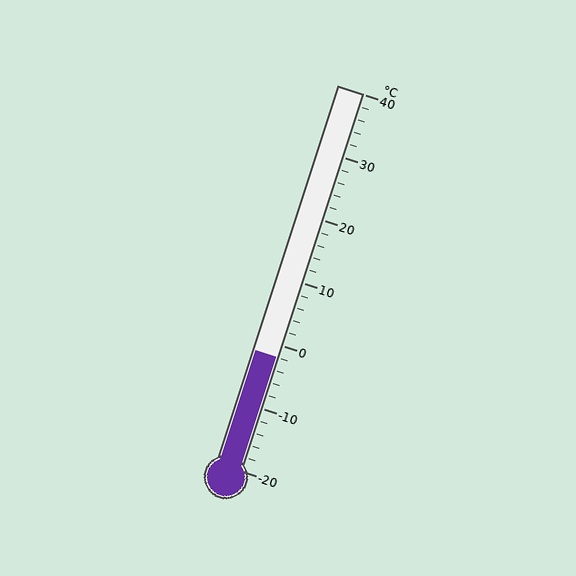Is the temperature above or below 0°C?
The temperature is below 0°C.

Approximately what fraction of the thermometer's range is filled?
The thermometer is filled to approximately 30% of its range.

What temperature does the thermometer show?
The thermometer shows approximately -2°C.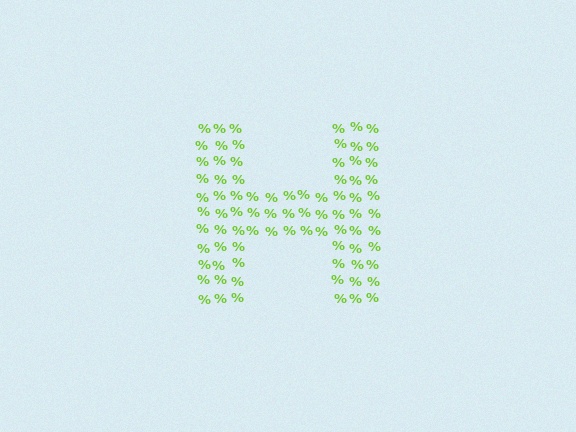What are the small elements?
The small elements are percent signs.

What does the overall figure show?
The overall figure shows the letter H.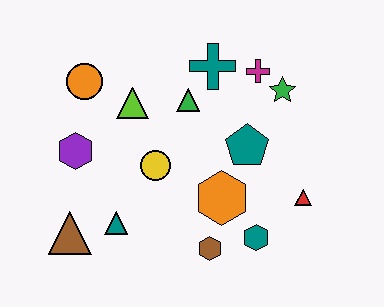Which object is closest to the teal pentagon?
The orange hexagon is closest to the teal pentagon.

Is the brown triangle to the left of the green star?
Yes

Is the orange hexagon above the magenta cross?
No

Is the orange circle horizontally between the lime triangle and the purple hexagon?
Yes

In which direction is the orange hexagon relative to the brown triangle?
The orange hexagon is to the right of the brown triangle.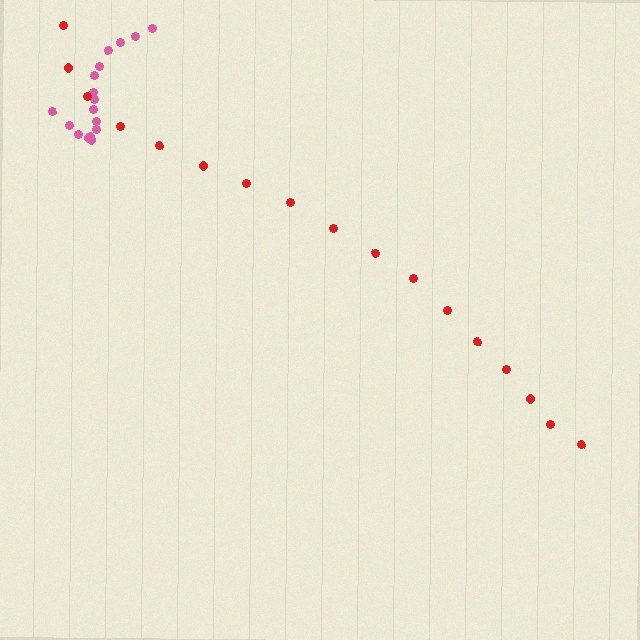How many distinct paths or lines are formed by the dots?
There are 2 distinct paths.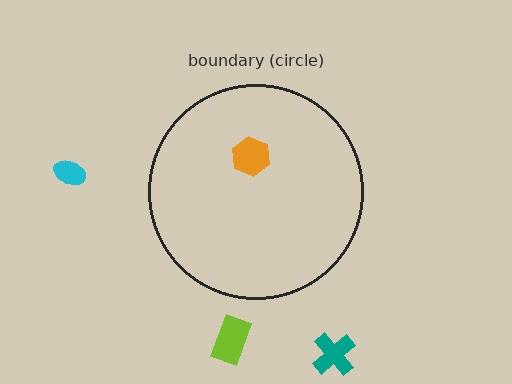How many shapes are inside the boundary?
1 inside, 3 outside.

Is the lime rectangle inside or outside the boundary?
Outside.